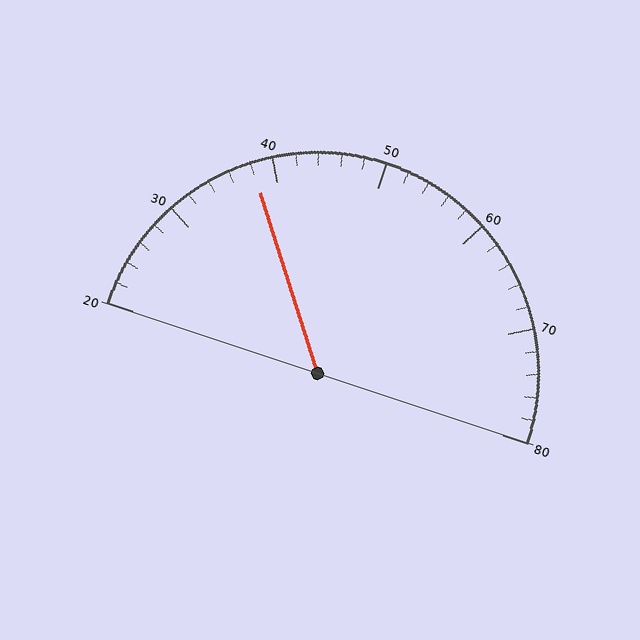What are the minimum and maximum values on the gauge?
The gauge ranges from 20 to 80.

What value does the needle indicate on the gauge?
The needle indicates approximately 38.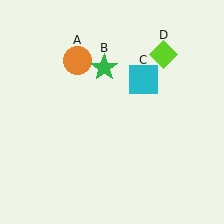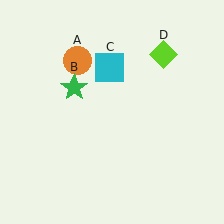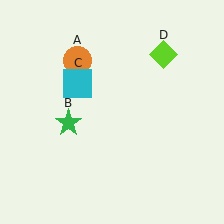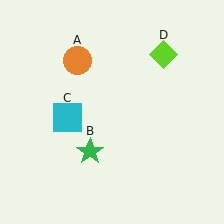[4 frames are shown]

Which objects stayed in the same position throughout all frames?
Orange circle (object A) and lime diamond (object D) remained stationary.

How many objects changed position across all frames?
2 objects changed position: green star (object B), cyan square (object C).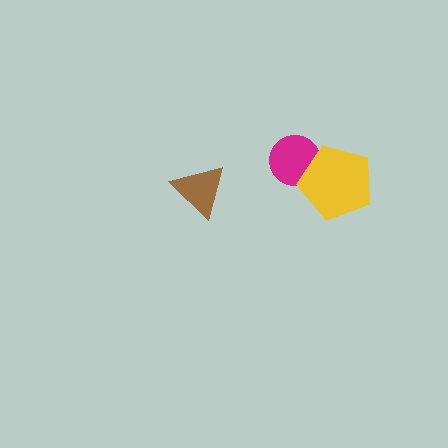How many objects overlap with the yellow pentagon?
1 object overlaps with the yellow pentagon.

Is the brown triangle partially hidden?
No, no other shape covers it.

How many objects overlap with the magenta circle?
1 object overlaps with the magenta circle.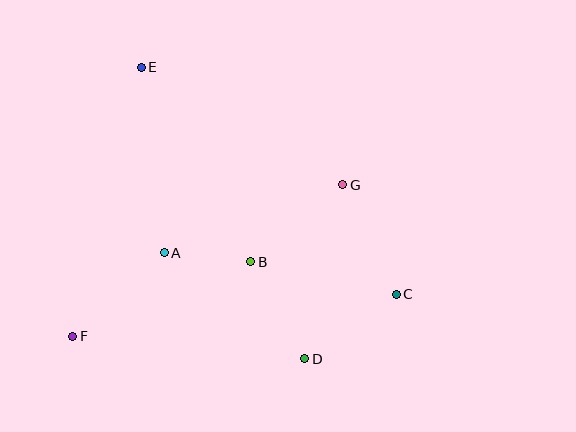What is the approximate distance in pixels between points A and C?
The distance between A and C is approximately 236 pixels.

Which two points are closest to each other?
Points A and B are closest to each other.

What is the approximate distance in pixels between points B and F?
The distance between B and F is approximately 193 pixels.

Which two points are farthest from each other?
Points C and E are farthest from each other.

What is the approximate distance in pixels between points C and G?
The distance between C and G is approximately 122 pixels.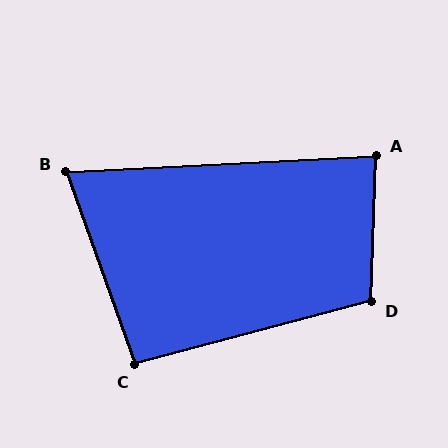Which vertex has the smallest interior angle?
B, at approximately 73 degrees.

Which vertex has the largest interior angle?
D, at approximately 107 degrees.